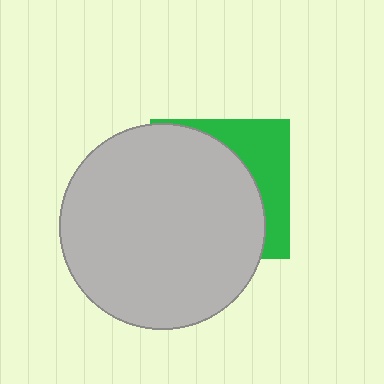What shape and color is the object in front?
The object in front is a light gray circle.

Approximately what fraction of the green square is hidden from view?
Roughly 69% of the green square is hidden behind the light gray circle.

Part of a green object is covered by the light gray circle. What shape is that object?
It is a square.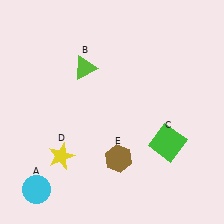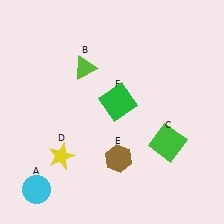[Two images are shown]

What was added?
A green square (F) was added in Image 2.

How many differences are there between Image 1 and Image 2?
There is 1 difference between the two images.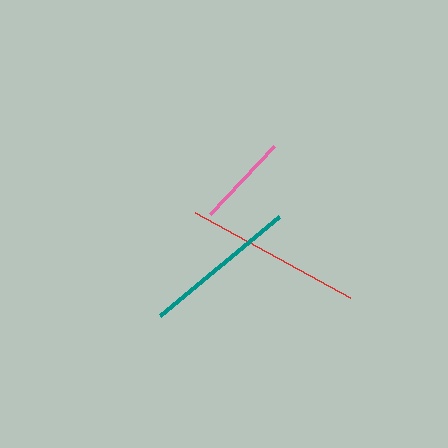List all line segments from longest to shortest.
From longest to shortest: red, teal, pink.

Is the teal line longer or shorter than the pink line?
The teal line is longer than the pink line.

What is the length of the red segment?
The red segment is approximately 177 pixels long.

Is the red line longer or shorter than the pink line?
The red line is longer than the pink line.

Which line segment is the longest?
The red line is the longest at approximately 177 pixels.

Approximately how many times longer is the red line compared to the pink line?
The red line is approximately 1.9 times the length of the pink line.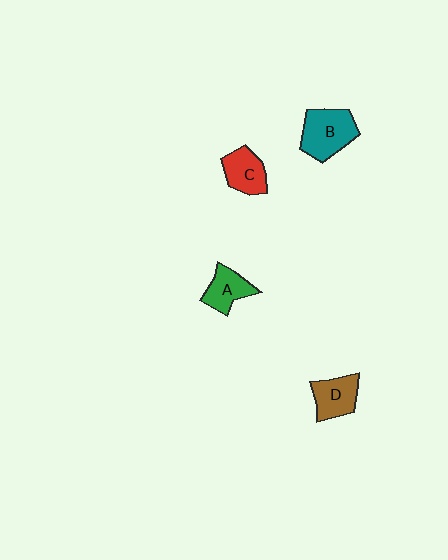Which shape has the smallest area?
Shape A (green).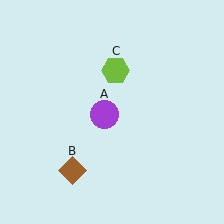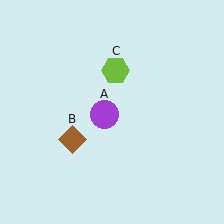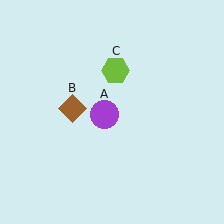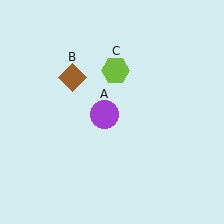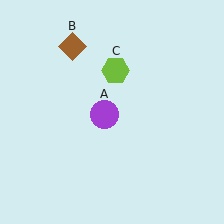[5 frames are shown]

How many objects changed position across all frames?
1 object changed position: brown diamond (object B).